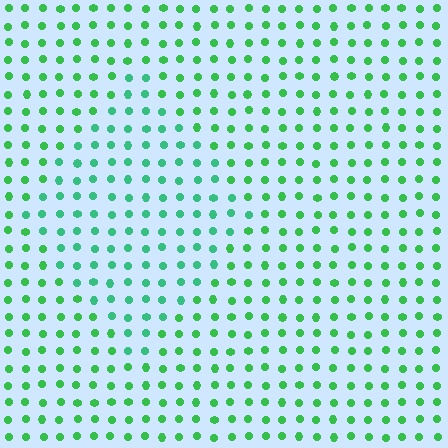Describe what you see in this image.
The image is filled with small green elements in a uniform arrangement. A diamond-shaped region is visible where the elements are tinted to a slightly different hue, forming a subtle color boundary.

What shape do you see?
I see a diamond.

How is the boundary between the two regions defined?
The boundary is defined purely by a slight shift in hue (about 24 degrees). Spacing, size, and orientation are identical on both sides.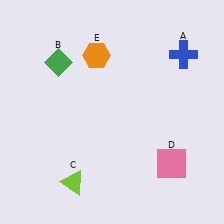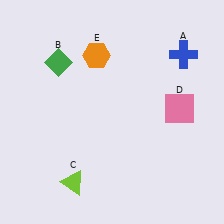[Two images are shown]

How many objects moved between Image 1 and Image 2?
1 object moved between the two images.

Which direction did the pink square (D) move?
The pink square (D) moved up.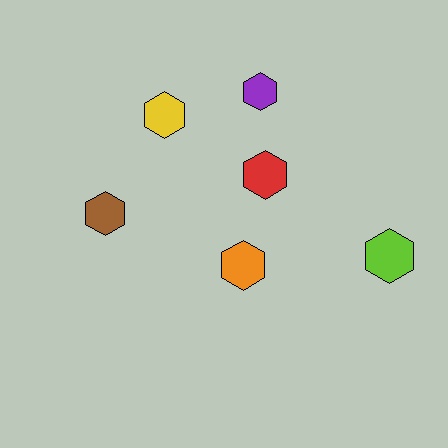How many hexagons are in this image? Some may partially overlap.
There are 6 hexagons.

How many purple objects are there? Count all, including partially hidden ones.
There is 1 purple object.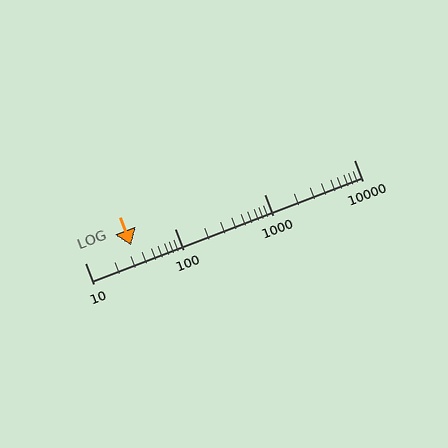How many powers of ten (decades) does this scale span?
The scale spans 3 decades, from 10 to 10000.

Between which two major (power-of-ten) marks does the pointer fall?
The pointer is between 10 and 100.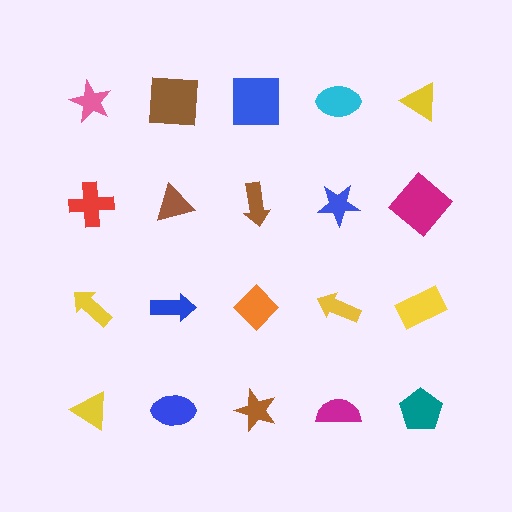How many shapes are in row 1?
5 shapes.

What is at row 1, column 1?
A pink star.